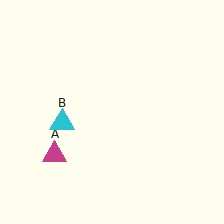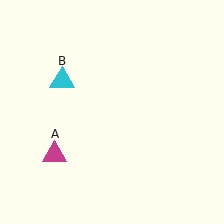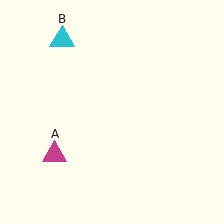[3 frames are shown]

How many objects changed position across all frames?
1 object changed position: cyan triangle (object B).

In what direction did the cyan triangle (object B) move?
The cyan triangle (object B) moved up.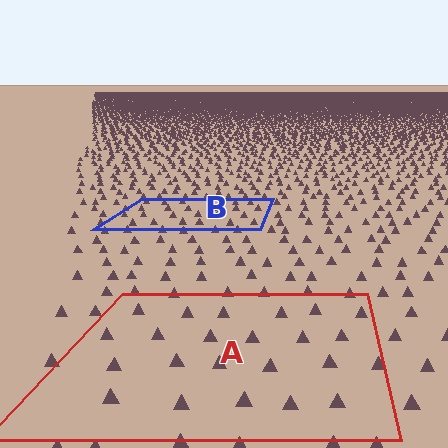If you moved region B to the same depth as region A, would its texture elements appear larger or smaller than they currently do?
They would appear larger. At a closer depth, the same texture elements are projected at a bigger on-screen size.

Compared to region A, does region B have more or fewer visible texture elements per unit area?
Region B has more texture elements per unit area — they are packed more densely because it is farther away.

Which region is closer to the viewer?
Region A is closer. The texture elements there are larger and more spread out.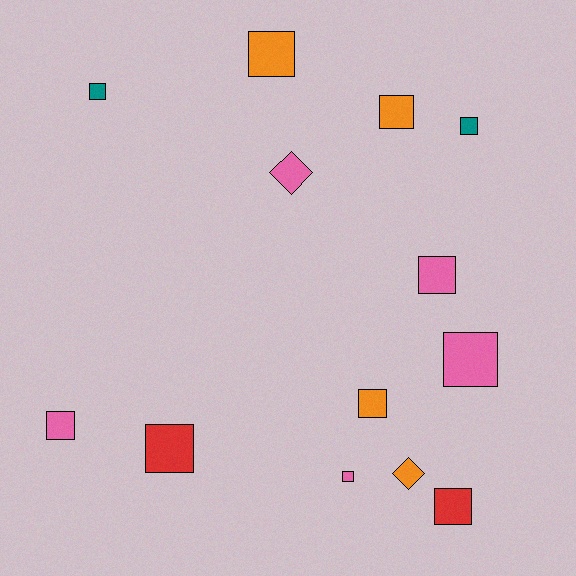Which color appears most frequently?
Pink, with 5 objects.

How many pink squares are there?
There are 4 pink squares.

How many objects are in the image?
There are 13 objects.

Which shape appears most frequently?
Square, with 11 objects.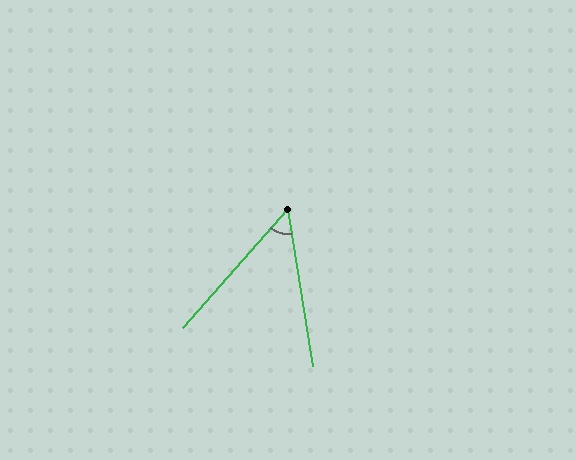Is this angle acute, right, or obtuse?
It is acute.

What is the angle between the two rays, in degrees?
Approximately 50 degrees.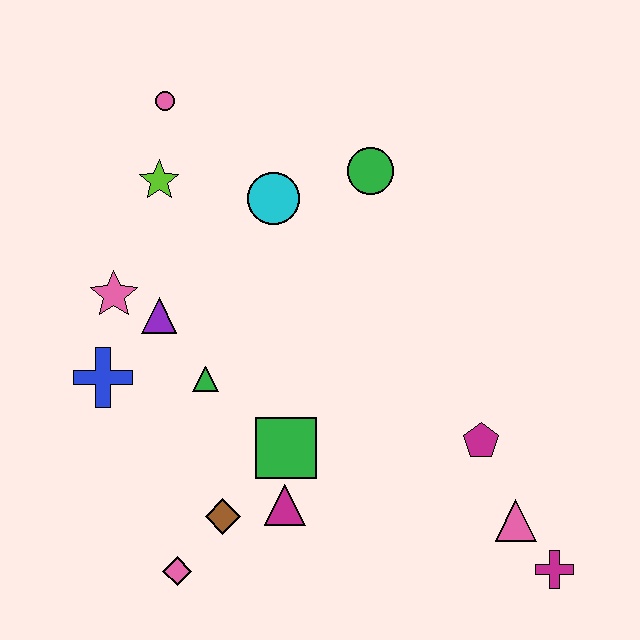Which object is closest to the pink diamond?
The brown diamond is closest to the pink diamond.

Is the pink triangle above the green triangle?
No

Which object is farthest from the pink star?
The magenta cross is farthest from the pink star.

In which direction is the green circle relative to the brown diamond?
The green circle is above the brown diamond.